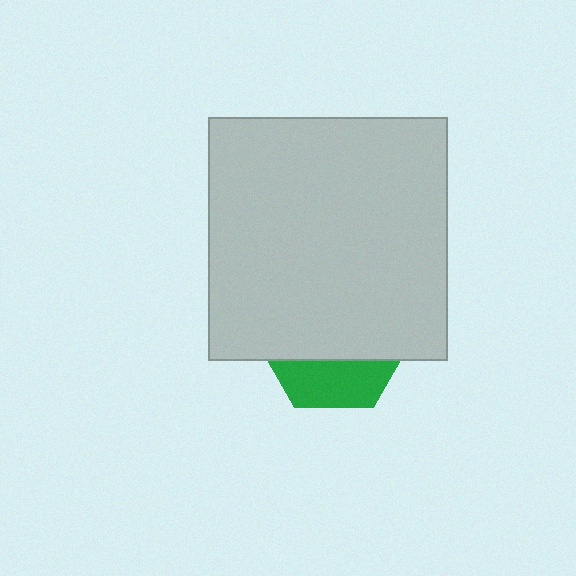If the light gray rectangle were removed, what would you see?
You would see the complete green hexagon.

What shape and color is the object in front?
The object in front is a light gray rectangle.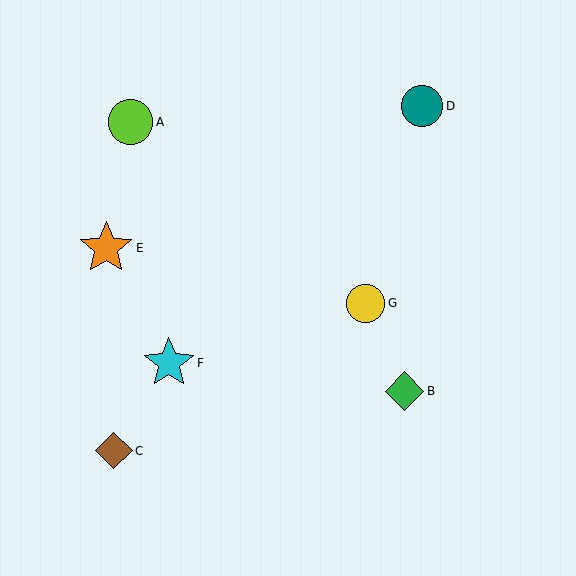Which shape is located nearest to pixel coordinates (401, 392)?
The green diamond (labeled B) at (405, 391) is nearest to that location.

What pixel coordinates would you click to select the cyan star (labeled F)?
Click at (169, 363) to select the cyan star F.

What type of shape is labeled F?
Shape F is a cyan star.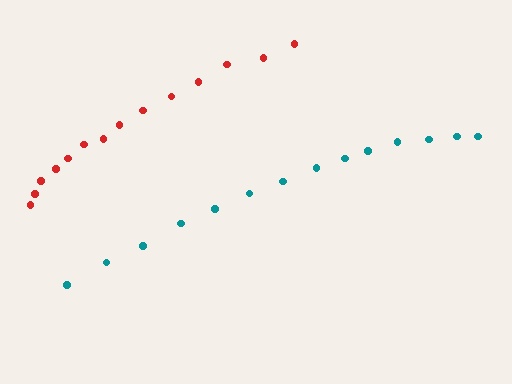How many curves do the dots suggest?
There are 2 distinct paths.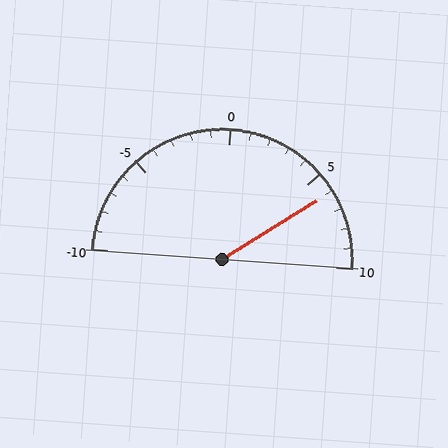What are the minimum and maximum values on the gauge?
The gauge ranges from -10 to 10.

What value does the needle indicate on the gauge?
The needle indicates approximately 6.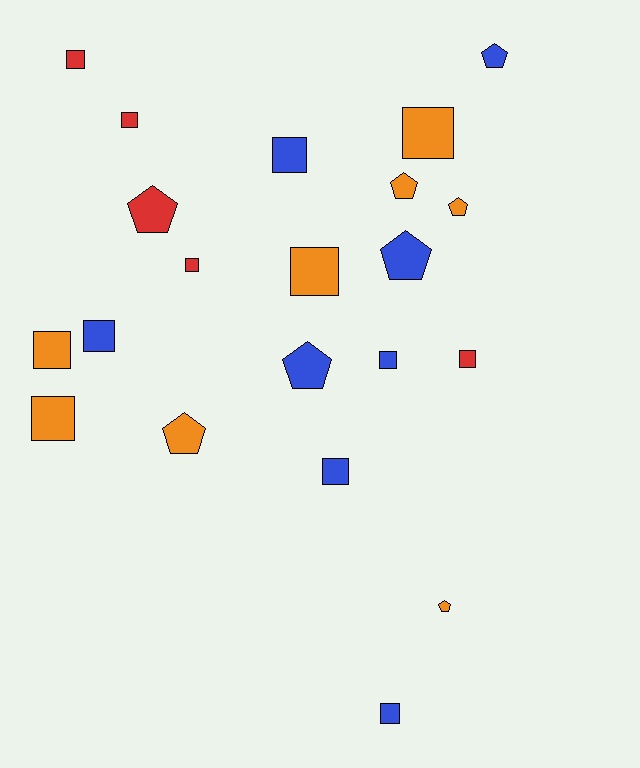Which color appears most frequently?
Blue, with 8 objects.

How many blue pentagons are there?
There are 3 blue pentagons.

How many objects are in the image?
There are 21 objects.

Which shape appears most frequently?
Square, with 13 objects.